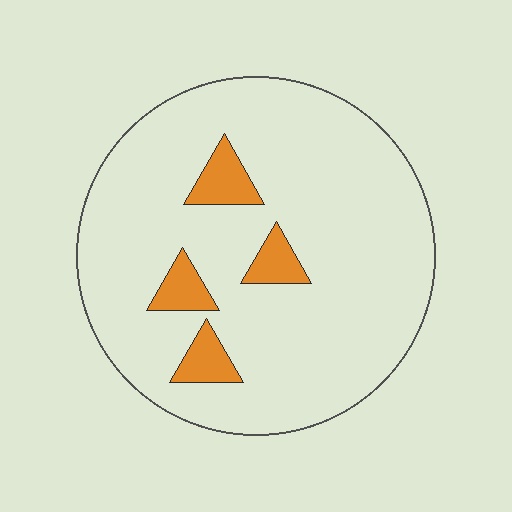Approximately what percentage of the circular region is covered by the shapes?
Approximately 10%.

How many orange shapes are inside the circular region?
4.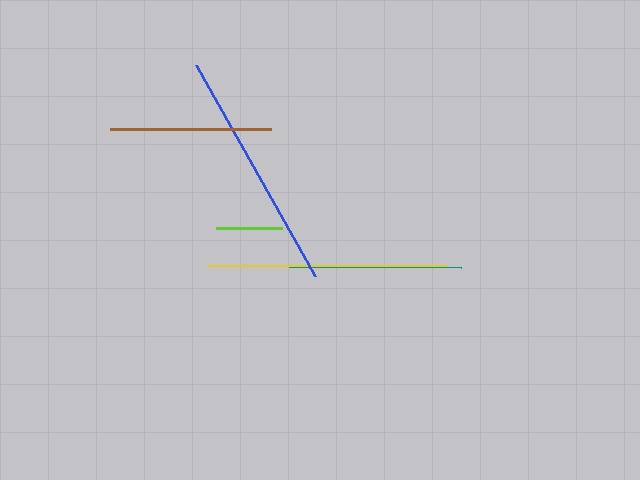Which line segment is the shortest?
The lime line is the shortest at approximately 66 pixels.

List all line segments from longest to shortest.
From longest to shortest: blue, yellow, teal, brown, lime.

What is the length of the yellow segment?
The yellow segment is approximately 239 pixels long.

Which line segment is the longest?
The blue line is the longest at approximately 242 pixels.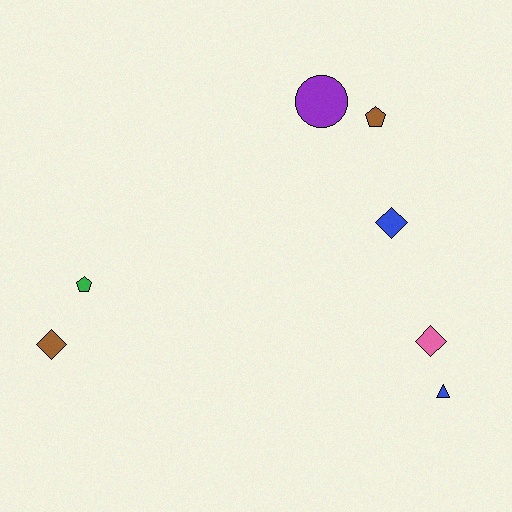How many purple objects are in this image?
There is 1 purple object.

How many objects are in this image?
There are 7 objects.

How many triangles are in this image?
There is 1 triangle.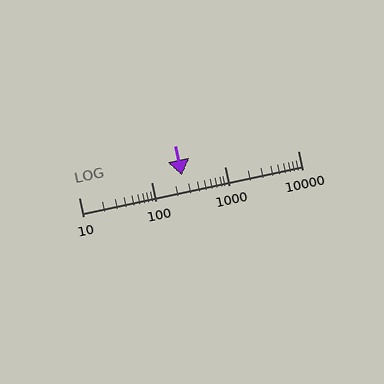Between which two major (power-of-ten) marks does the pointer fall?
The pointer is between 100 and 1000.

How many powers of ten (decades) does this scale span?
The scale spans 3 decades, from 10 to 10000.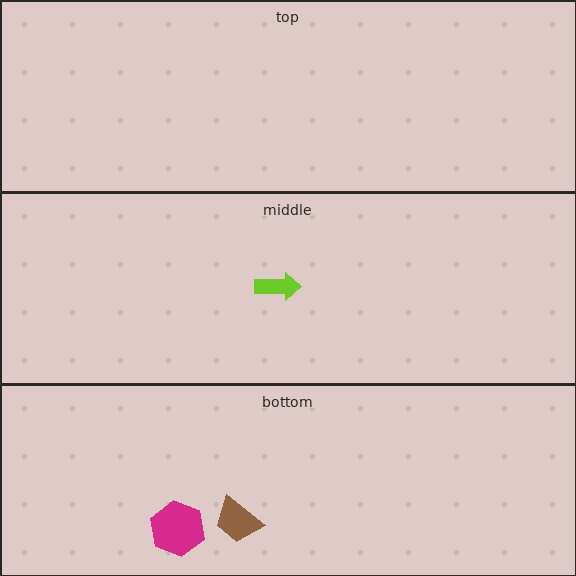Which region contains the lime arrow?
The middle region.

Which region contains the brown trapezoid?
The bottom region.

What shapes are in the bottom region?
The brown trapezoid, the magenta hexagon.